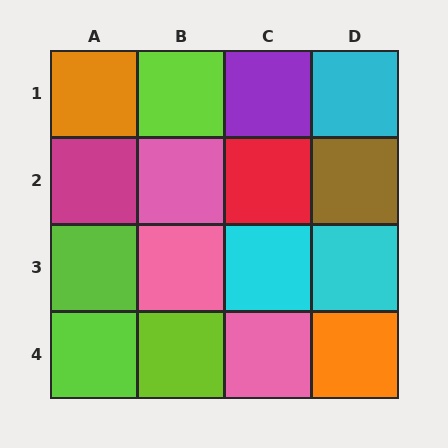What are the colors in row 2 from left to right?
Magenta, pink, red, brown.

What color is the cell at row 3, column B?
Pink.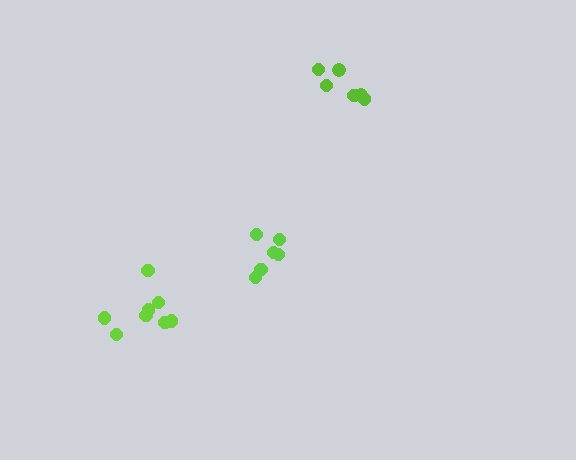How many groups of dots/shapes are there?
There are 3 groups.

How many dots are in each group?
Group 1: 8 dots, Group 2: 7 dots, Group 3: 6 dots (21 total).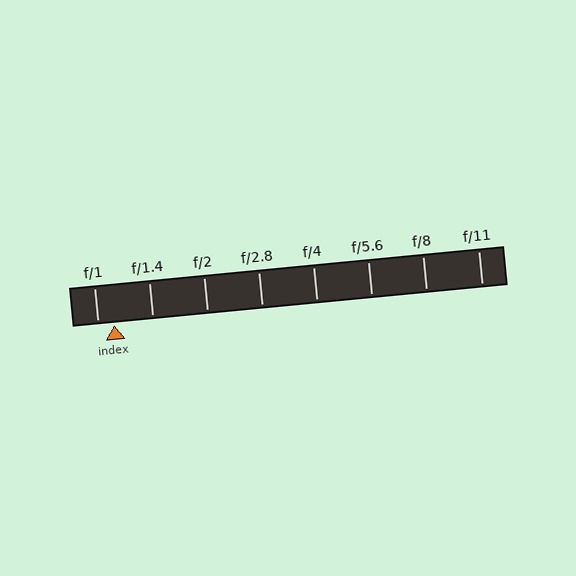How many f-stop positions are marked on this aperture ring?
There are 8 f-stop positions marked.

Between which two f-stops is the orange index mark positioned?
The index mark is between f/1 and f/1.4.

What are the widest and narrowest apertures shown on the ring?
The widest aperture shown is f/1 and the narrowest is f/11.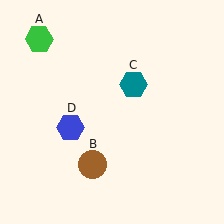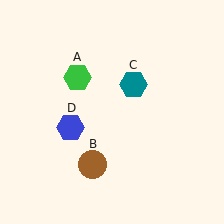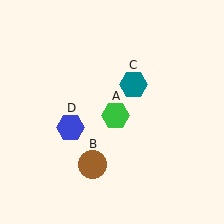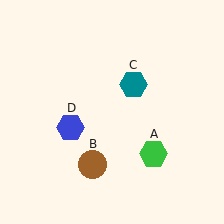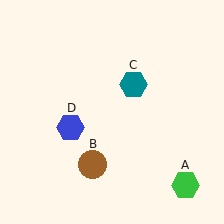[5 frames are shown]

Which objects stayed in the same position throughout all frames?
Brown circle (object B) and teal hexagon (object C) and blue hexagon (object D) remained stationary.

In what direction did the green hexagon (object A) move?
The green hexagon (object A) moved down and to the right.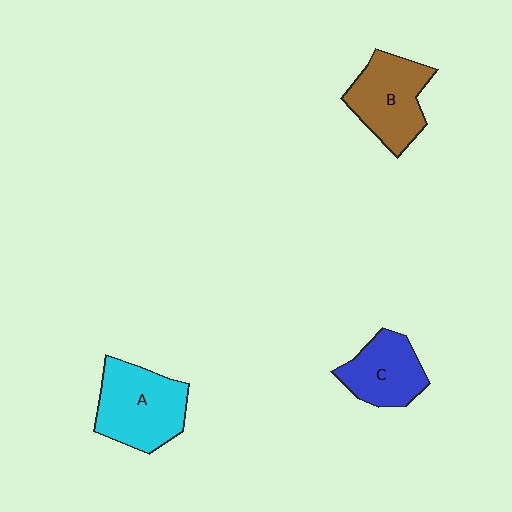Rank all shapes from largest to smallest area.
From largest to smallest: A (cyan), B (brown), C (blue).